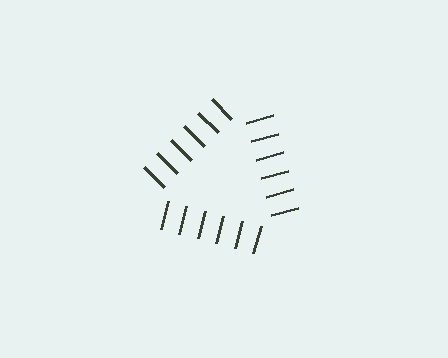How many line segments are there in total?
18 — 6 along each of the 3 edges.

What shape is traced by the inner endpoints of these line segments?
An illusory triangle — the line segments terminate on its edges but no continuous stroke is drawn.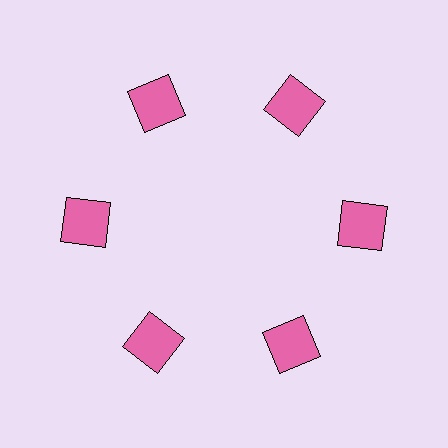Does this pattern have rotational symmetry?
Yes, this pattern has 6-fold rotational symmetry. It looks the same after rotating 60 degrees around the center.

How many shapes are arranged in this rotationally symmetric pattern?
There are 6 shapes, arranged in 6 groups of 1.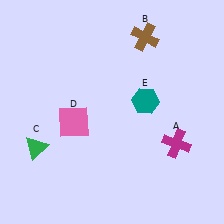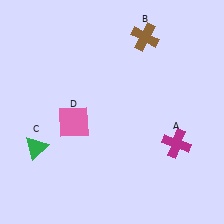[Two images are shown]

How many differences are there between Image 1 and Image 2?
There is 1 difference between the two images.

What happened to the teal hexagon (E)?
The teal hexagon (E) was removed in Image 2. It was in the top-right area of Image 1.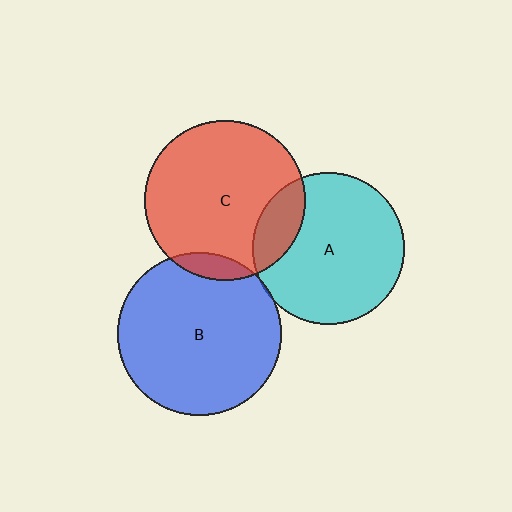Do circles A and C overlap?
Yes.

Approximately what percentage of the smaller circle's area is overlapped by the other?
Approximately 15%.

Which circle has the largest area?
Circle B (blue).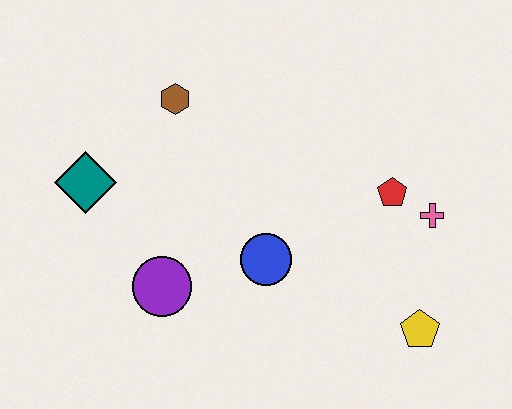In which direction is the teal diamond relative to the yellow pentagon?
The teal diamond is to the left of the yellow pentagon.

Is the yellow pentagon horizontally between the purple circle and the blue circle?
No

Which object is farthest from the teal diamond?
The yellow pentagon is farthest from the teal diamond.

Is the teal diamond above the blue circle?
Yes